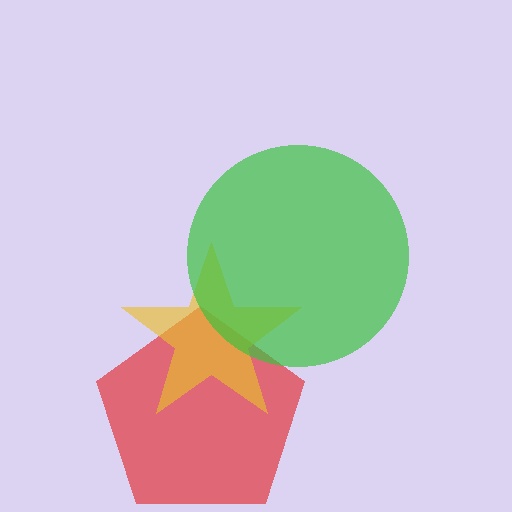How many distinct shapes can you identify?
There are 3 distinct shapes: a red pentagon, a yellow star, a green circle.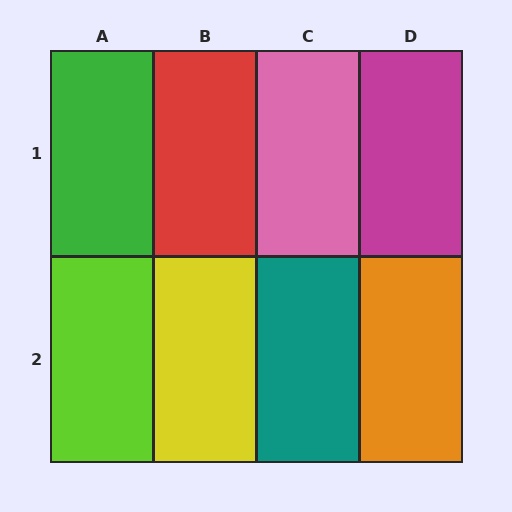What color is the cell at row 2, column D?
Orange.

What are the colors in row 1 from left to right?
Green, red, pink, magenta.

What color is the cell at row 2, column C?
Teal.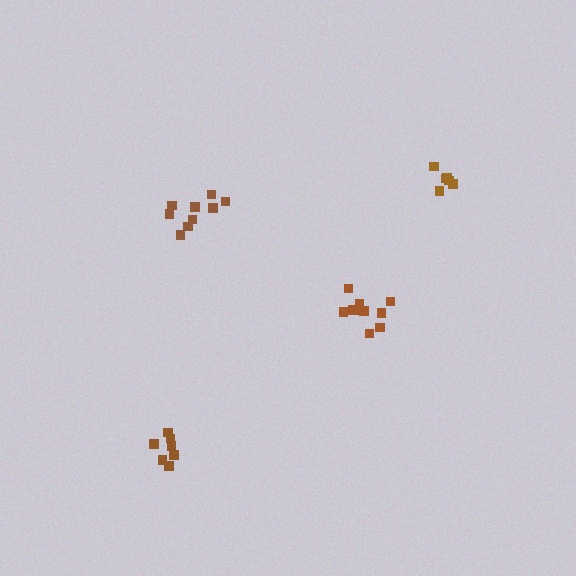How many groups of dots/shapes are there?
There are 4 groups.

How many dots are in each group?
Group 1: 10 dots, Group 2: 7 dots, Group 3: 9 dots, Group 4: 6 dots (32 total).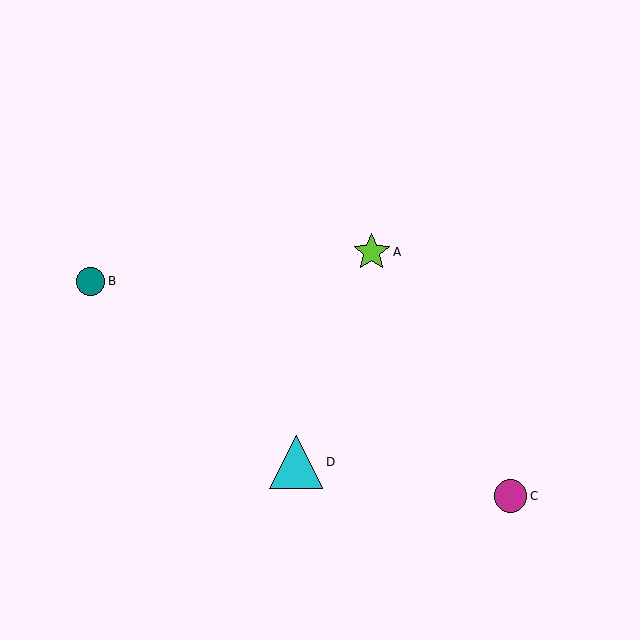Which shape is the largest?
The cyan triangle (labeled D) is the largest.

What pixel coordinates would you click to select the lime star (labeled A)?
Click at (372, 252) to select the lime star A.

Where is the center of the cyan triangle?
The center of the cyan triangle is at (296, 462).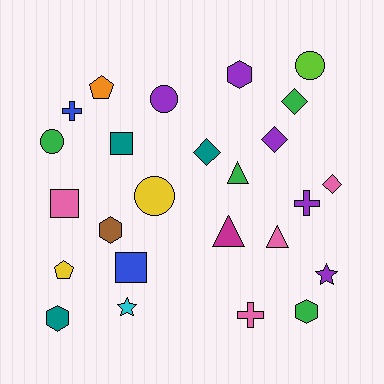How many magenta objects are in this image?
There is 1 magenta object.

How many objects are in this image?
There are 25 objects.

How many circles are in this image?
There are 4 circles.